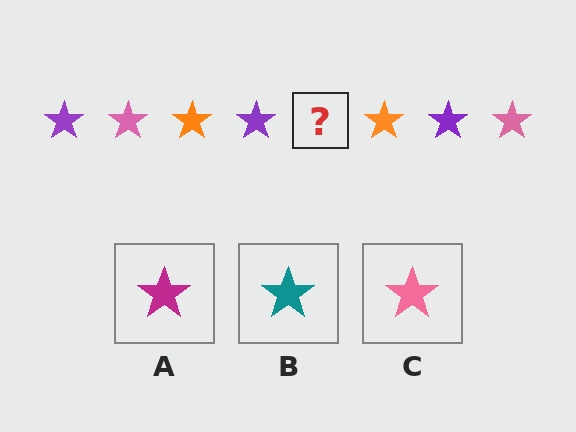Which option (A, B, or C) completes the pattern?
C.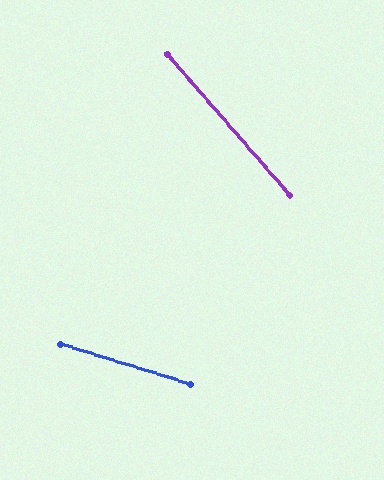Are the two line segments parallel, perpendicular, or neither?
Neither parallel nor perpendicular — they differ by about 32°.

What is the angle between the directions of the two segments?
Approximately 32 degrees.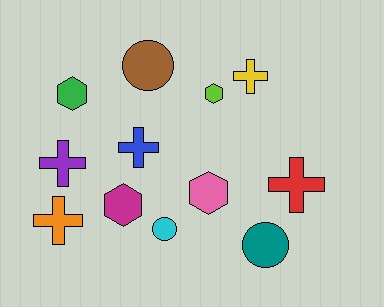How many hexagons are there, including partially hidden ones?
There are 4 hexagons.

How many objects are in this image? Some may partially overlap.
There are 12 objects.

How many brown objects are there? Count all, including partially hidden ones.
There is 1 brown object.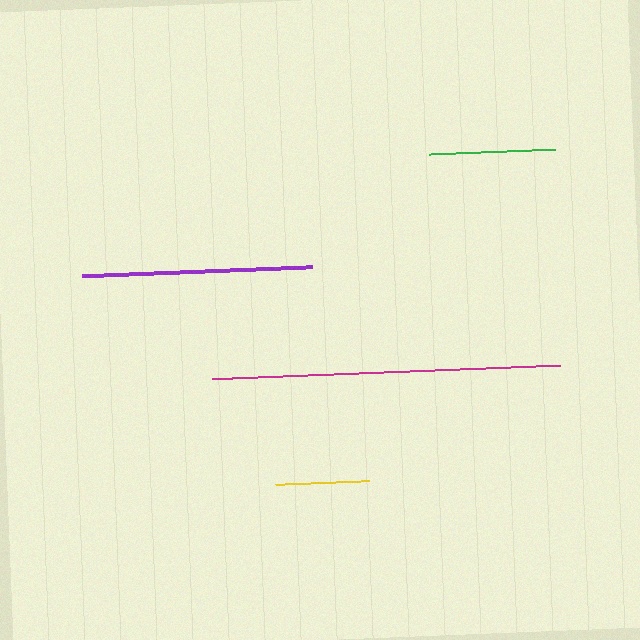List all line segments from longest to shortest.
From longest to shortest: magenta, purple, green, yellow.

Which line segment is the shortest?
The yellow line is the shortest at approximately 94 pixels.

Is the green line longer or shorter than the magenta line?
The magenta line is longer than the green line.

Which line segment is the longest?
The magenta line is the longest at approximately 349 pixels.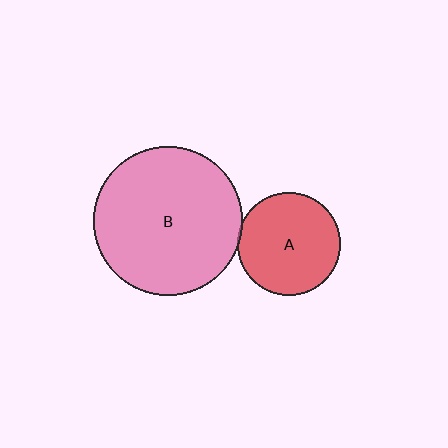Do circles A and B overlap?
Yes.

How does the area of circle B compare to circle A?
Approximately 2.1 times.